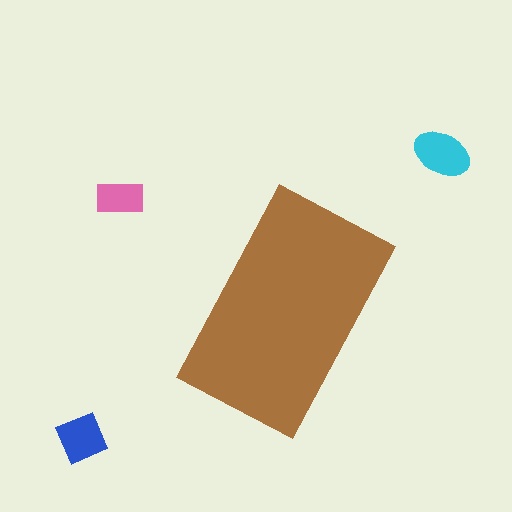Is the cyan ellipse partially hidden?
No, the cyan ellipse is fully visible.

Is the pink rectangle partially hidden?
No, the pink rectangle is fully visible.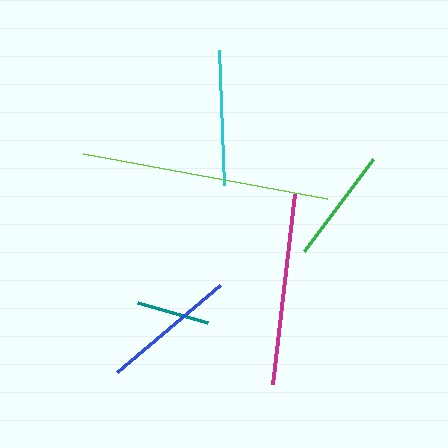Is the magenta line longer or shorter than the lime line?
The lime line is longer than the magenta line.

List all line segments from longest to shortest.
From longest to shortest: lime, magenta, blue, cyan, green, teal.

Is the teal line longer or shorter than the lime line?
The lime line is longer than the teal line.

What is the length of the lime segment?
The lime segment is approximately 248 pixels long.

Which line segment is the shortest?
The teal line is the shortest at approximately 73 pixels.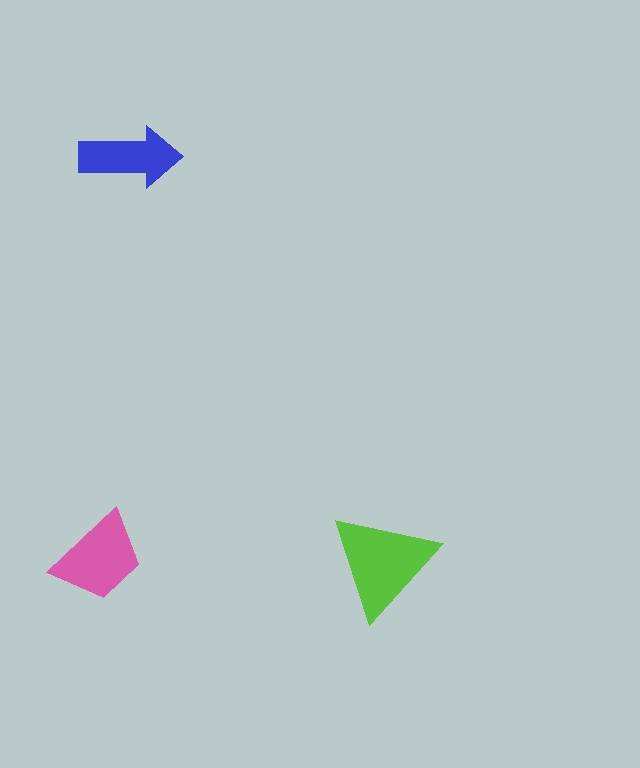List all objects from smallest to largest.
The blue arrow, the pink trapezoid, the lime triangle.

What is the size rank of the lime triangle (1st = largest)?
1st.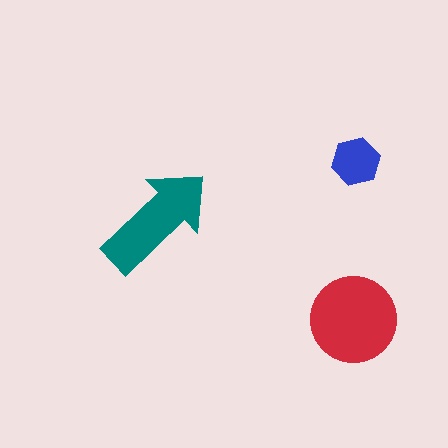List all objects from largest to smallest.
The red circle, the teal arrow, the blue hexagon.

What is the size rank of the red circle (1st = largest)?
1st.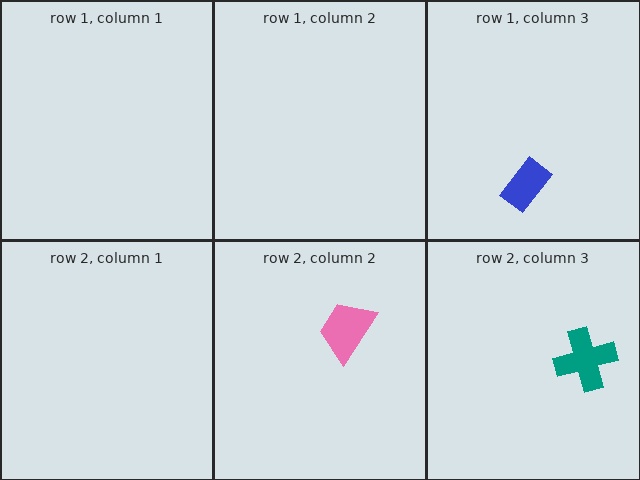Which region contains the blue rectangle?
The row 1, column 3 region.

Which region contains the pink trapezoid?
The row 2, column 2 region.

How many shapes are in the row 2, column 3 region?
1.